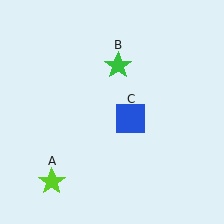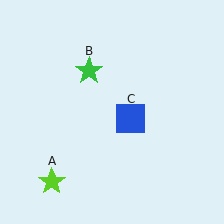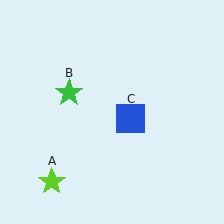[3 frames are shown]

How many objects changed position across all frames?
1 object changed position: green star (object B).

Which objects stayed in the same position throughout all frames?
Lime star (object A) and blue square (object C) remained stationary.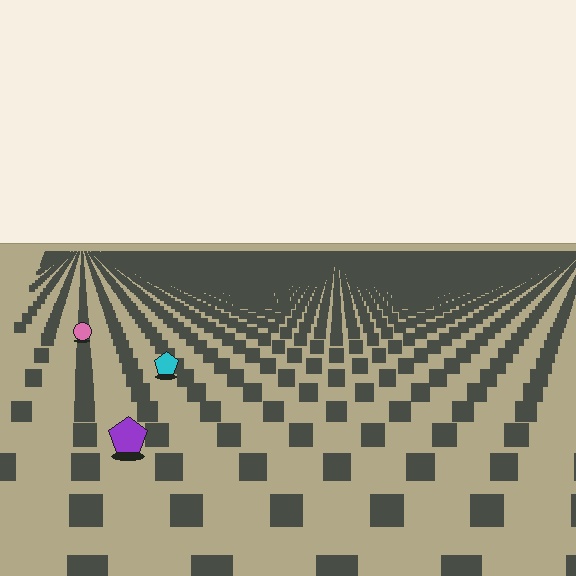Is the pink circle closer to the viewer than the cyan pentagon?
No. The cyan pentagon is closer — you can tell from the texture gradient: the ground texture is coarser near it.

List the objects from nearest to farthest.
From nearest to farthest: the purple pentagon, the cyan pentagon, the pink circle.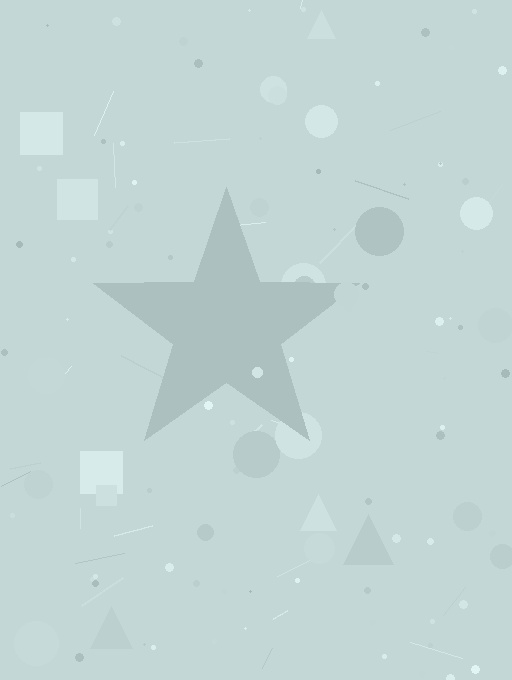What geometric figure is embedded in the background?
A star is embedded in the background.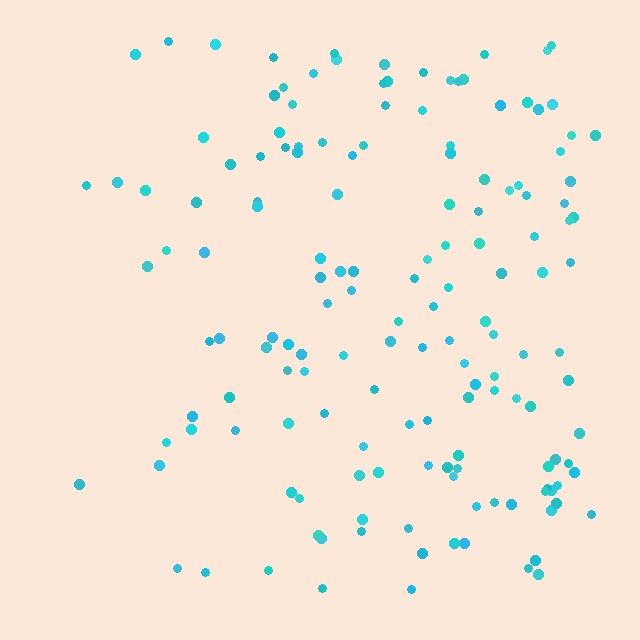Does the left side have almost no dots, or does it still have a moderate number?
Still a moderate number, just noticeably fewer than the right.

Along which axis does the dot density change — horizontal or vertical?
Horizontal.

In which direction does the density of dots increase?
From left to right, with the right side densest.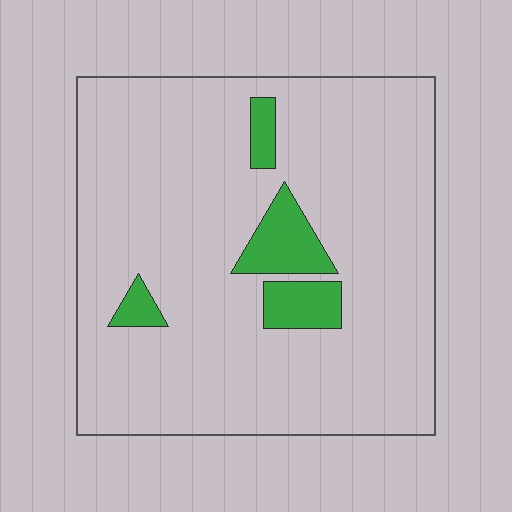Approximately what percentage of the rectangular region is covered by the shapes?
Approximately 10%.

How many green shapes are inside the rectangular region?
4.